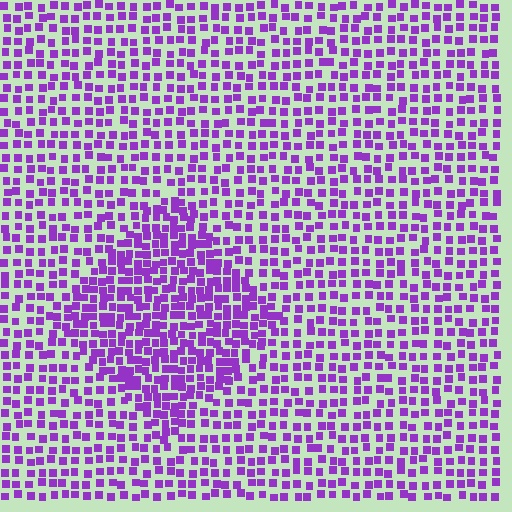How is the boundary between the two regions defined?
The boundary is defined by a change in element density (approximately 1.7x ratio). All elements are the same color, size, and shape.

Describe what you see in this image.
The image contains small purple elements arranged at two different densities. A diamond-shaped region is visible where the elements are more densely packed than the surrounding area.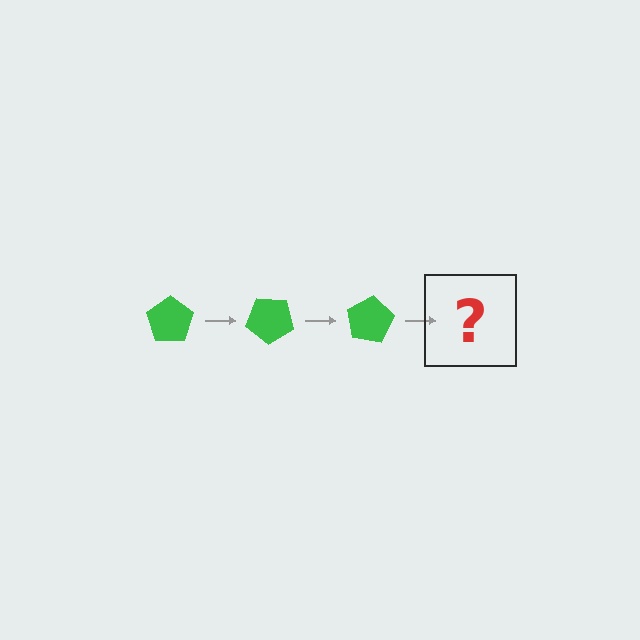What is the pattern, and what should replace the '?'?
The pattern is that the pentagon rotates 40 degrees each step. The '?' should be a green pentagon rotated 120 degrees.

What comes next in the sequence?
The next element should be a green pentagon rotated 120 degrees.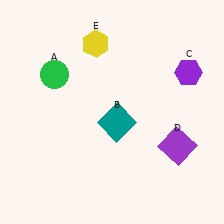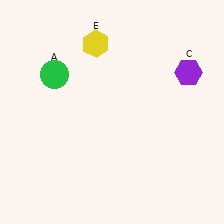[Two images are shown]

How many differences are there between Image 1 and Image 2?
There are 2 differences between the two images.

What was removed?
The purple square (D), the teal square (B) were removed in Image 2.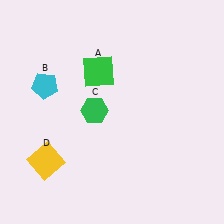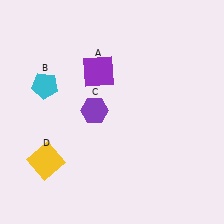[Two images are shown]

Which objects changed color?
A changed from green to purple. C changed from green to purple.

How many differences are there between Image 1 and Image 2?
There are 2 differences between the two images.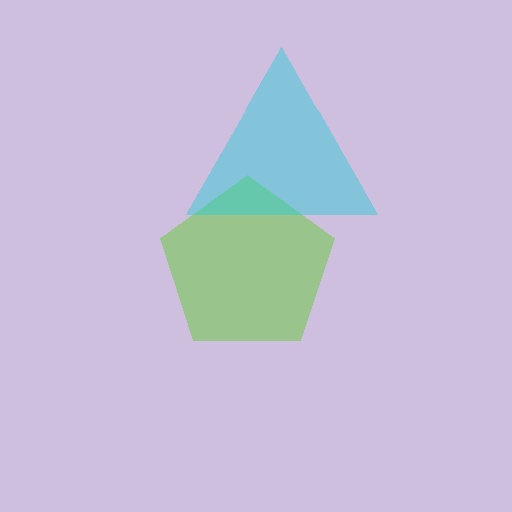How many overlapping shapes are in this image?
There are 2 overlapping shapes in the image.